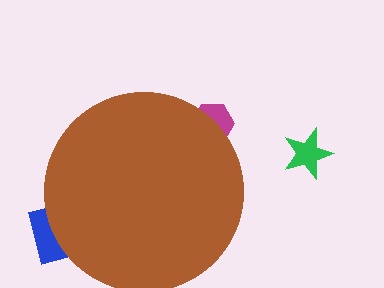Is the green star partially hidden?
No, the green star is fully visible.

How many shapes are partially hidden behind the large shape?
2 shapes are partially hidden.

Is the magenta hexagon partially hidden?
Yes, the magenta hexagon is partially hidden behind the brown circle.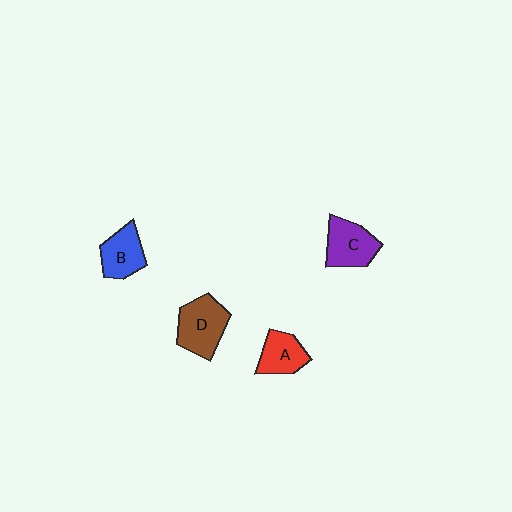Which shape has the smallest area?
Shape A (red).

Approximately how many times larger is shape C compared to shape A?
Approximately 1.2 times.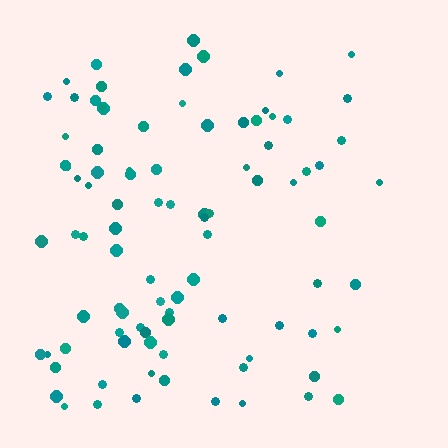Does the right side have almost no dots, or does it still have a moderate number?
Still a moderate number, just noticeably fewer than the left.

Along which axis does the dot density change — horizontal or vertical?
Horizontal.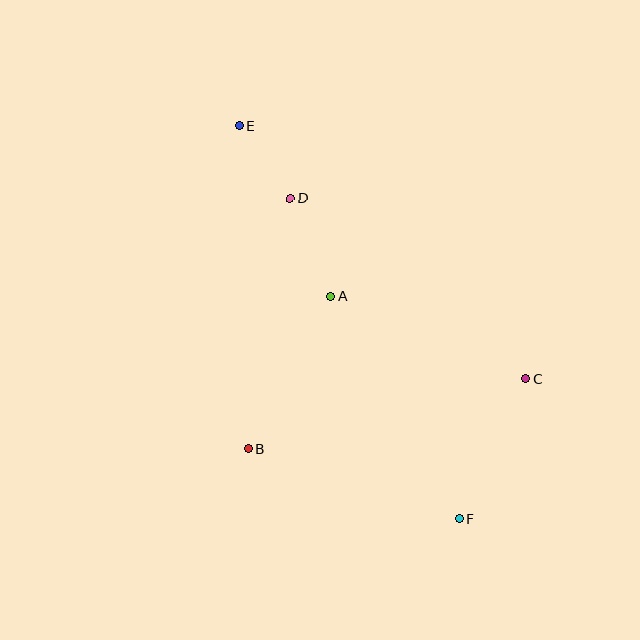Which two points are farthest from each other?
Points E and F are farthest from each other.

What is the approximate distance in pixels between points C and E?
The distance between C and E is approximately 383 pixels.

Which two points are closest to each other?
Points D and E are closest to each other.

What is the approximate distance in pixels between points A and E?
The distance between A and E is approximately 194 pixels.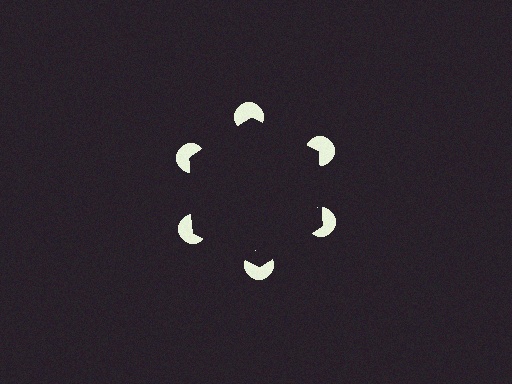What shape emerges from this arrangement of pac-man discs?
An illusory hexagon — its edges are inferred from the aligned wedge cuts in the pac-man discs, not physically drawn.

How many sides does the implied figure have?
6 sides.